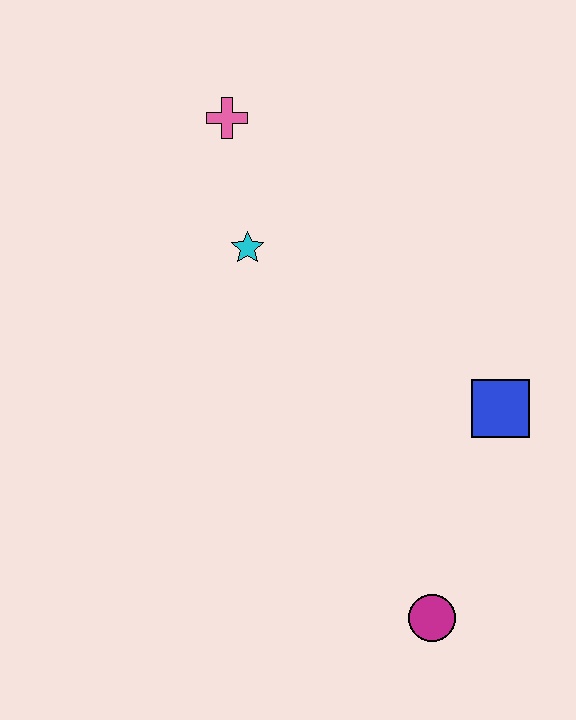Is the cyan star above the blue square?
Yes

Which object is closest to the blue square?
The magenta circle is closest to the blue square.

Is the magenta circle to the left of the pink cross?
No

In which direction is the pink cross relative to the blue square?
The pink cross is above the blue square.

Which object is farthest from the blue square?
The pink cross is farthest from the blue square.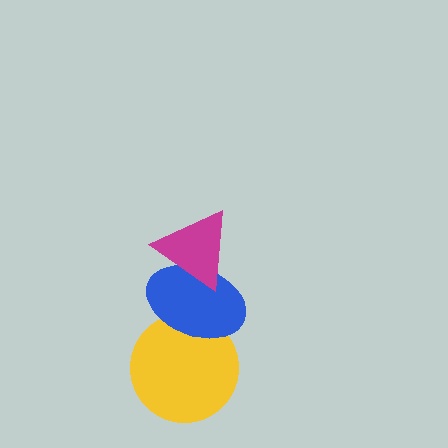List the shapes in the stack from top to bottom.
From top to bottom: the magenta triangle, the blue ellipse, the yellow circle.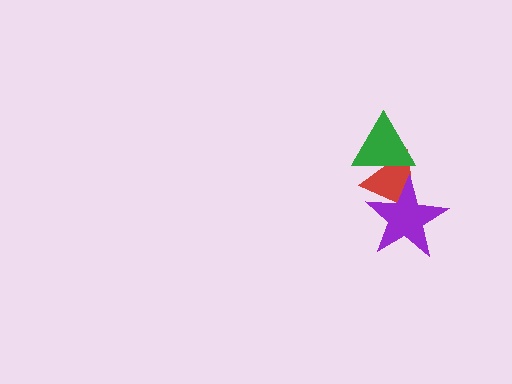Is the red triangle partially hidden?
Yes, it is partially covered by another shape.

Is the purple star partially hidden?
No, no other shape covers it.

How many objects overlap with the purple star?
1 object overlaps with the purple star.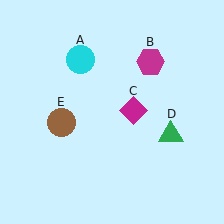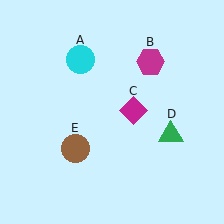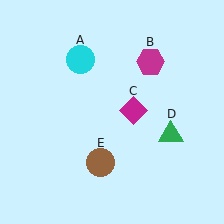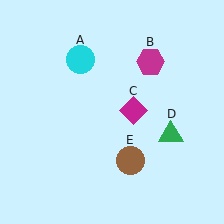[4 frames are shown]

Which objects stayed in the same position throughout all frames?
Cyan circle (object A) and magenta hexagon (object B) and magenta diamond (object C) and green triangle (object D) remained stationary.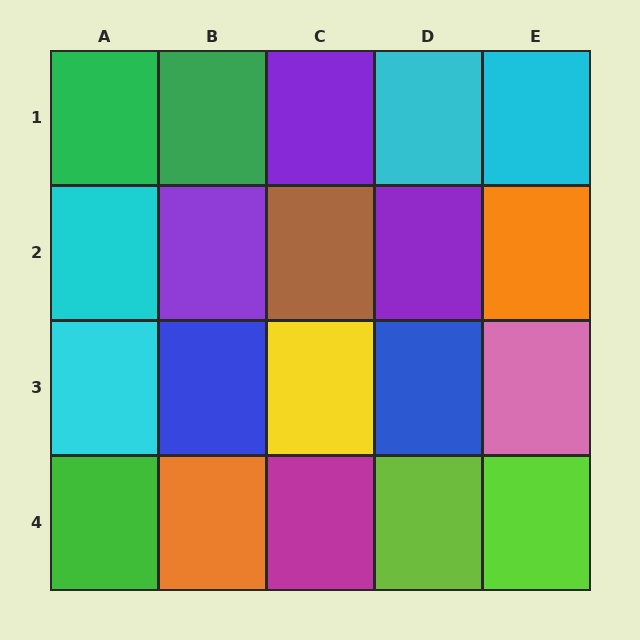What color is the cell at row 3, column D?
Blue.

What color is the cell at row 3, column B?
Blue.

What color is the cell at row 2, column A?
Cyan.